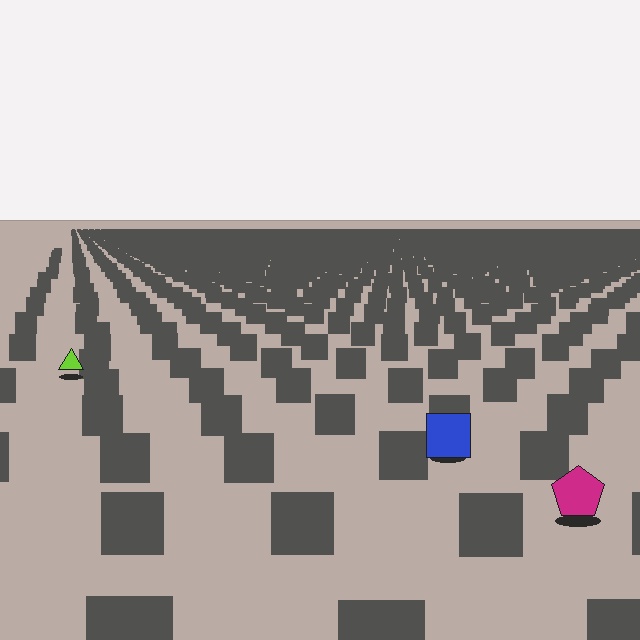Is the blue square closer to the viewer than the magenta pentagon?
No. The magenta pentagon is closer — you can tell from the texture gradient: the ground texture is coarser near it.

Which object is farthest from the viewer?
The lime triangle is farthest from the viewer. It appears smaller and the ground texture around it is denser.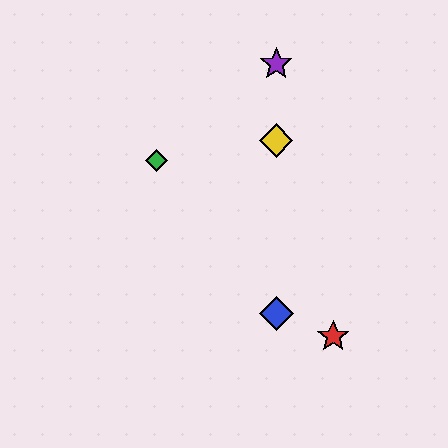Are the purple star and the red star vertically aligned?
No, the purple star is at x≈276 and the red star is at x≈333.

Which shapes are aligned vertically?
The blue diamond, the yellow diamond, the purple star are aligned vertically.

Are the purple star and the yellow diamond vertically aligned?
Yes, both are at x≈276.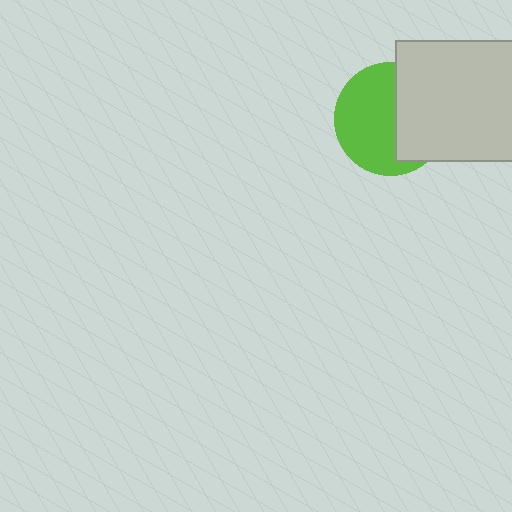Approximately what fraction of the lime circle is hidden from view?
Roughly 41% of the lime circle is hidden behind the light gray rectangle.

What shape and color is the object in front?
The object in front is a light gray rectangle.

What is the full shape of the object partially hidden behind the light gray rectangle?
The partially hidden object is a lime circle.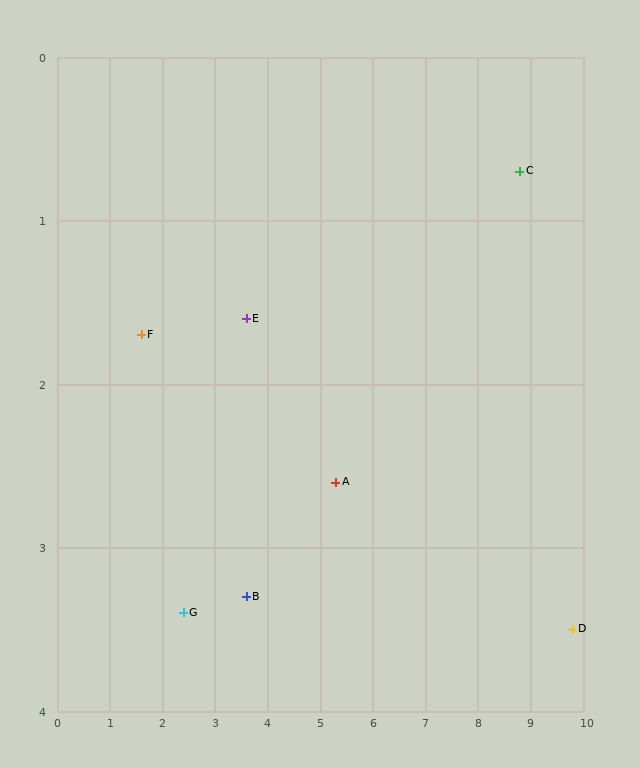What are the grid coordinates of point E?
Point E is at approximately (3.6, 1.6).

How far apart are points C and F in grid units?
Points C and F are about 7.3 grid units apart.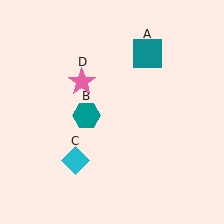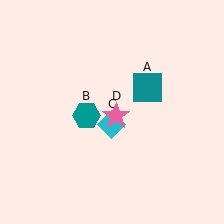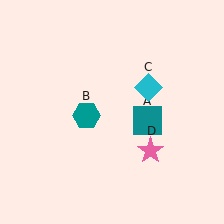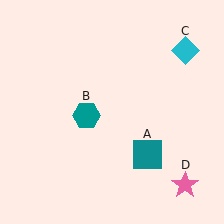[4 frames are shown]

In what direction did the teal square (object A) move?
The teal square (object A) moved down.